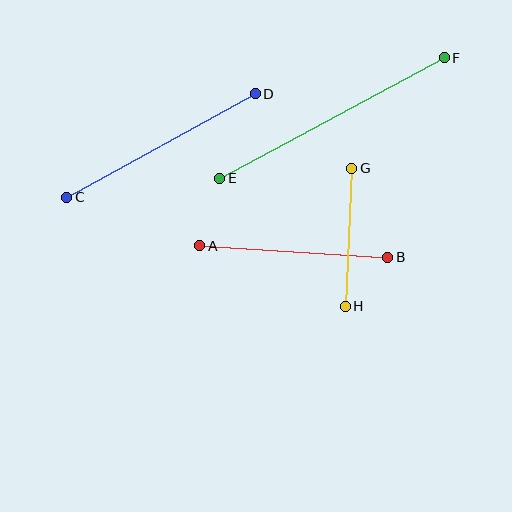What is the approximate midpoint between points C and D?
The midpoint is at approximately (161, 145) pixels.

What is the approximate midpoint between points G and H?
The midpoint is at approximately (349, 237) pixels.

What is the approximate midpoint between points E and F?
The midpoint is at approximately (332, 118) pixels.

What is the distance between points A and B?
The distance is approximately 188 pixels.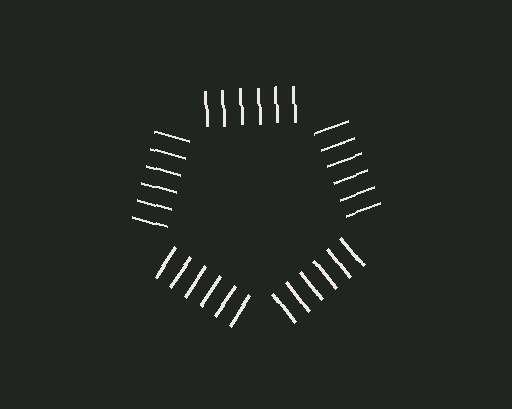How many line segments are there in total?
30 — 6 along each of the 5 edges.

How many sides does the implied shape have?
5 sides — the line-ends trace a pentagon.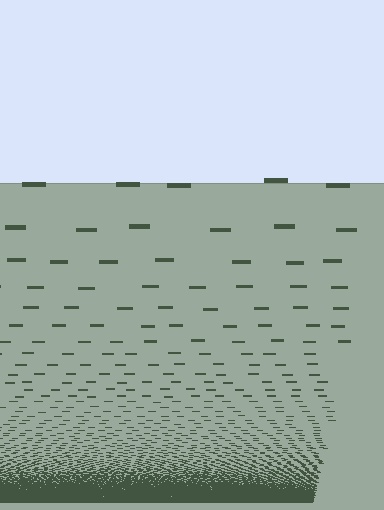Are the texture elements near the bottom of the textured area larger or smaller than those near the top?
Smaller. The gradient is inverted — elements near the bottom are smaller and denser.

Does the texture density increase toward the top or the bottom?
Density increases toward the bottom.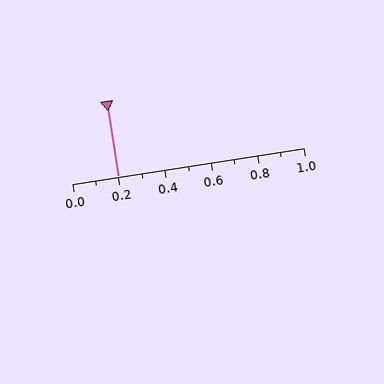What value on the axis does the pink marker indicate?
The marker indicates approximately 0.2.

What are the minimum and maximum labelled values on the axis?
The axis runs from 0.0 to 1.0.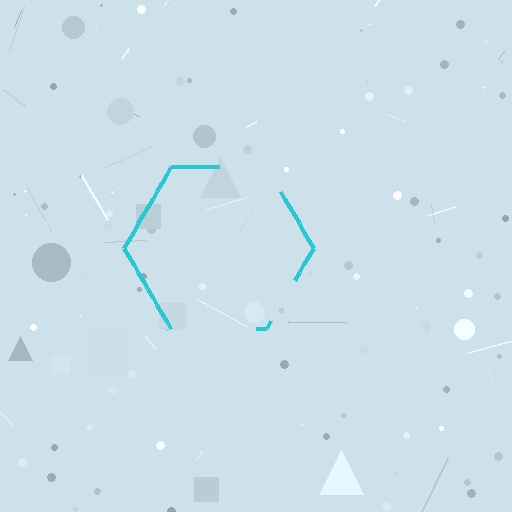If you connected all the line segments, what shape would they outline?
They would outline a hexagon.